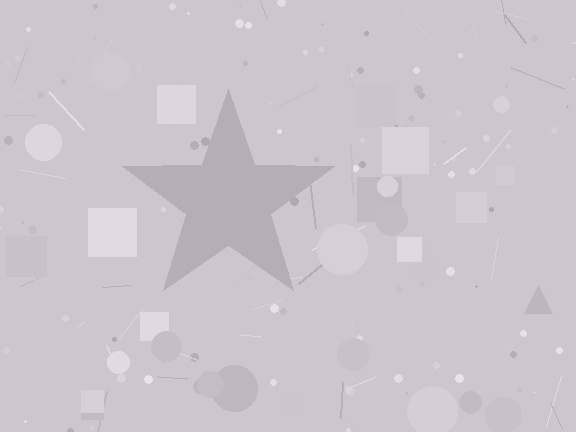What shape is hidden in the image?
A star is hidden in the image.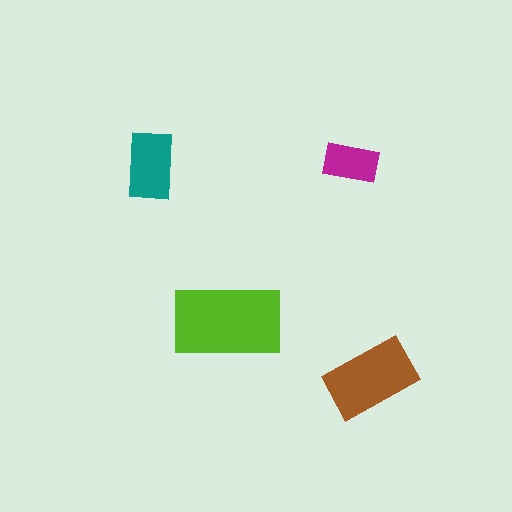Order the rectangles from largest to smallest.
the lime one, the brown one, the teal one, the magenta one.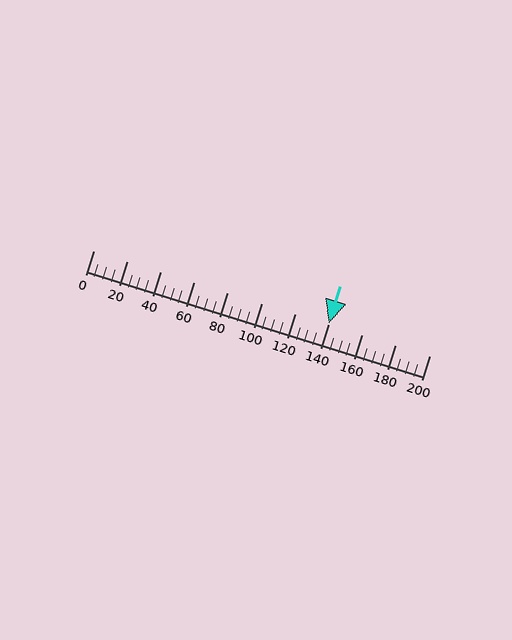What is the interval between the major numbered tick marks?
The major tick marks are spaced 20 units apart.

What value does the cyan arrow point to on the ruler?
The cyan arrow points to approximately 140.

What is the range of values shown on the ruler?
The ruler shows values from 0 to 200.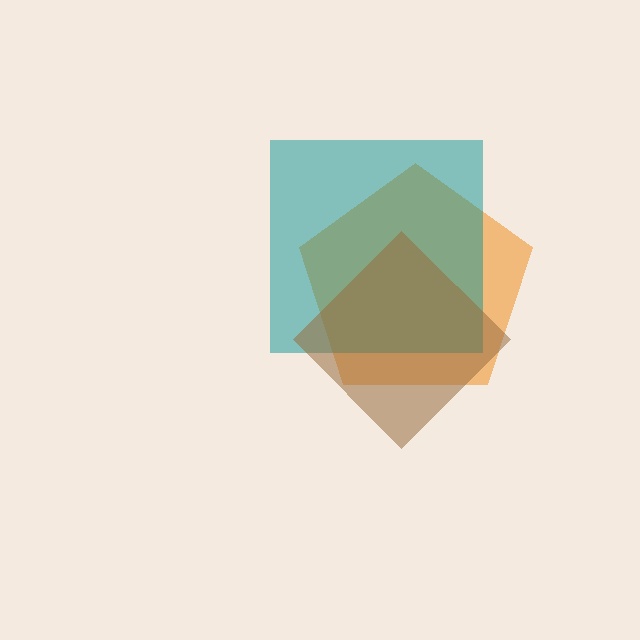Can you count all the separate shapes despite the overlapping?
Yes, there are 3 separate shapes.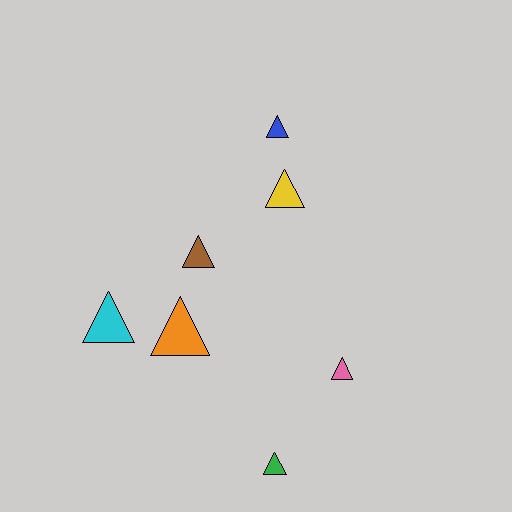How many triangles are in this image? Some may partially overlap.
There are 7 triangles.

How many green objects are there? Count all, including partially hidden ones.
There is 1 green object.